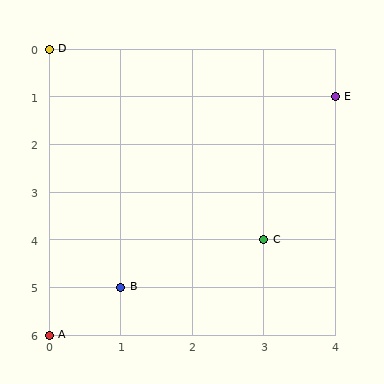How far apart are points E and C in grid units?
Points E and C are 1 column and 3 rows apart (about 3.2 grid units diagonally).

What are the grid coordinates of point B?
Point B is at grid coordinates (1, 5).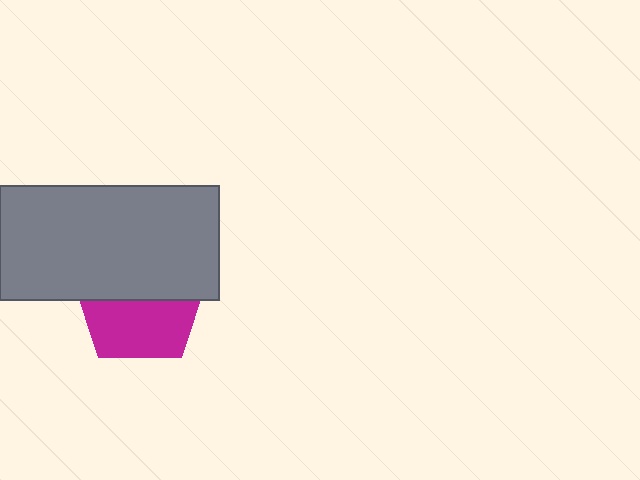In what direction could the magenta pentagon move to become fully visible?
The magenta pentagon could move down. That would shift it out from behind the gray rectangle entirely.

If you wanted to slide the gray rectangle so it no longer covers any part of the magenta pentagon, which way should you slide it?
Slide it up — that is the most direct way to separate the two shapes.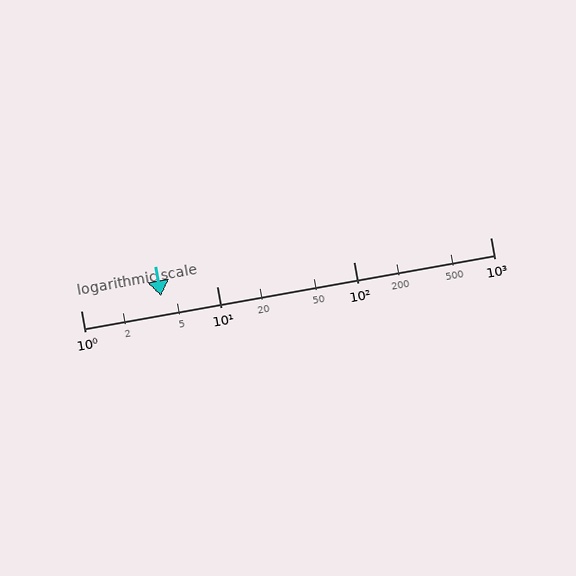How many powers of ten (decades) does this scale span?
The scale spans 3 decades, from 1 to 1000.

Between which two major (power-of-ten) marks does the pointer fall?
The pointer is between 1 and 10.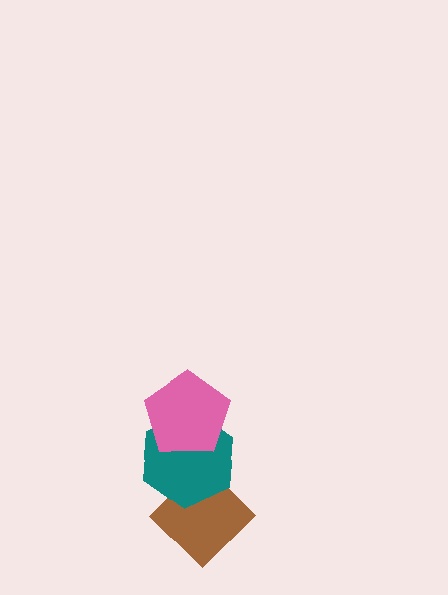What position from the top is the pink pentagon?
The pink pentagon is 1st from the top.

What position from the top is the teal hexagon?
The teal hexagon is 2nd from the top.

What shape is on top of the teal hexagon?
The pink pentagon is on top of the teal hexagon.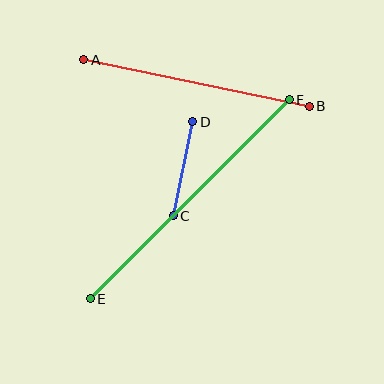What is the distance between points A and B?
The distance is approximately 230 pixels.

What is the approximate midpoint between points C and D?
The midpoint is at approximately (183, 169) pixels.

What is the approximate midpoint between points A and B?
The midpoint is at approximately (197, 83) pixels.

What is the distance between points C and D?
The distance is approximately 96 pixels.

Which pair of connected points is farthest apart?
Points E and F are farthest apart.